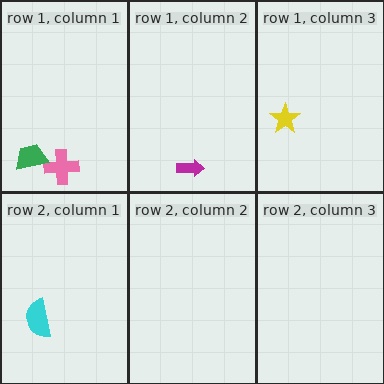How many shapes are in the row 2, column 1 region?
1.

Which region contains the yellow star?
The row 1, column 3 region.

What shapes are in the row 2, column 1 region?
The cyan semicircle.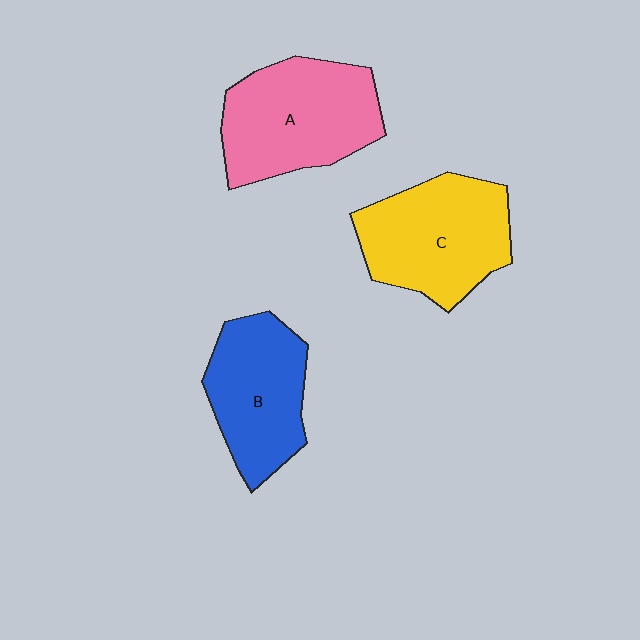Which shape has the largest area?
Shape A (pink).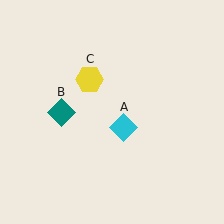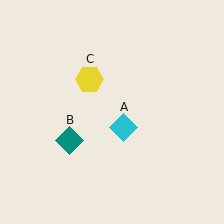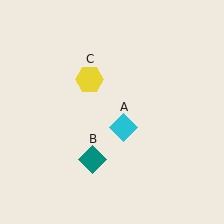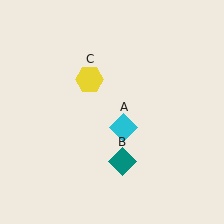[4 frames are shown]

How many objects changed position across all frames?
1 object changed position: teal diamond (object B).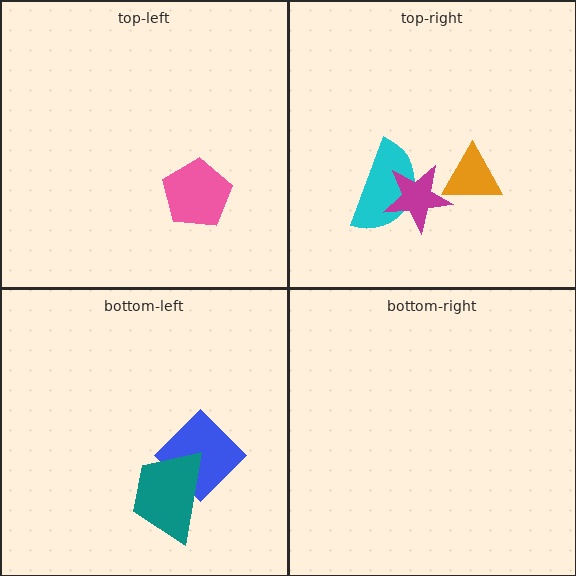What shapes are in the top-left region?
The pink pentagon.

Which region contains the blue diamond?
The bottom-left region.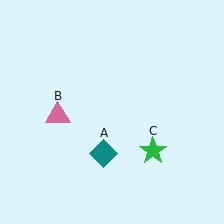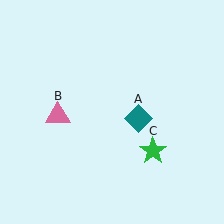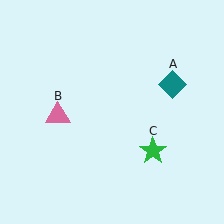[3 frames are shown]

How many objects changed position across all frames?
1 object changed position: teal diamond (object A).